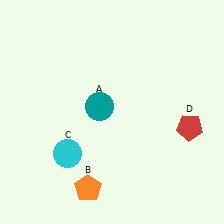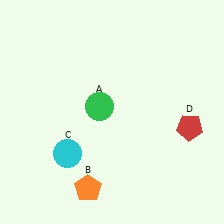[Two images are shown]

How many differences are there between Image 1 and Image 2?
There is 1 difference between the two images.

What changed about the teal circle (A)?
In Image 1, A is teal. In Image 2, it changed to green.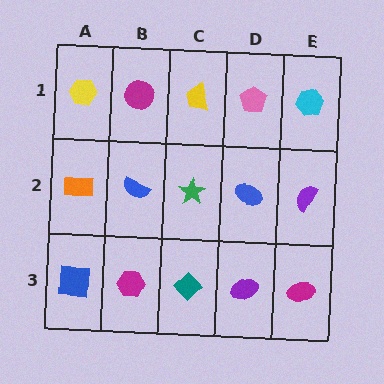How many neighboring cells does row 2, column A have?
3.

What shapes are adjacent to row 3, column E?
A purple semicircle (row 2, column E), a purple ellipse (row 3, column D).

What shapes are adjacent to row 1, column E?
A purple semicircle (row 2, column E), a pink pentagon (row 1, column D).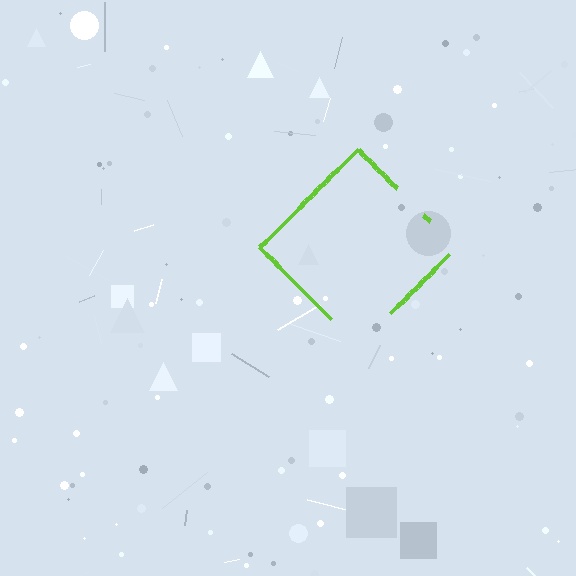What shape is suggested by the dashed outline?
The dashed outline suggests a diamond.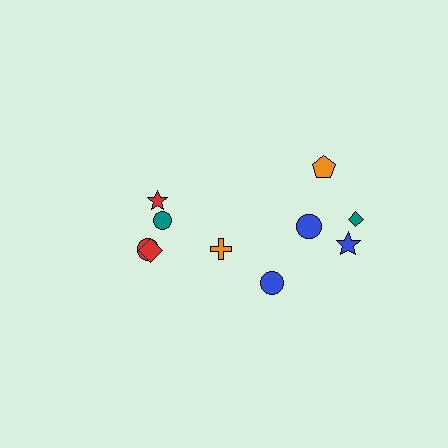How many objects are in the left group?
There are 4 objects.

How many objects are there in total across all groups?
There are 10 objects.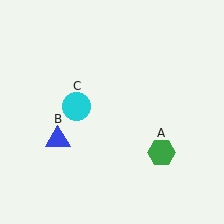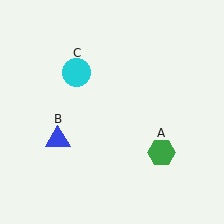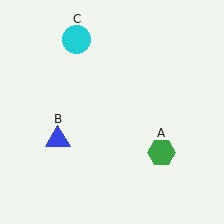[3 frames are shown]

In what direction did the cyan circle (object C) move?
The cyan circle (object C) moved up.